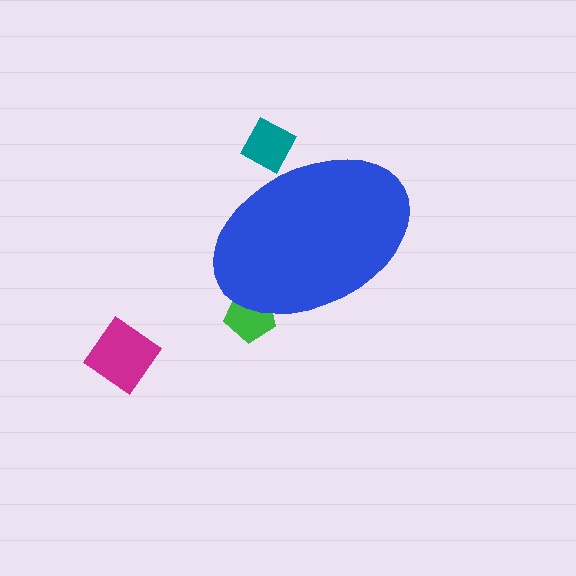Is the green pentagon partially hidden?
Yes, the green pentagon is partially hidden behind the blue ellipse.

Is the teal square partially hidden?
Yes, the teal square is partially hidden behind the blue ellipse.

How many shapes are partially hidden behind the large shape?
2 shapes are partially hidden.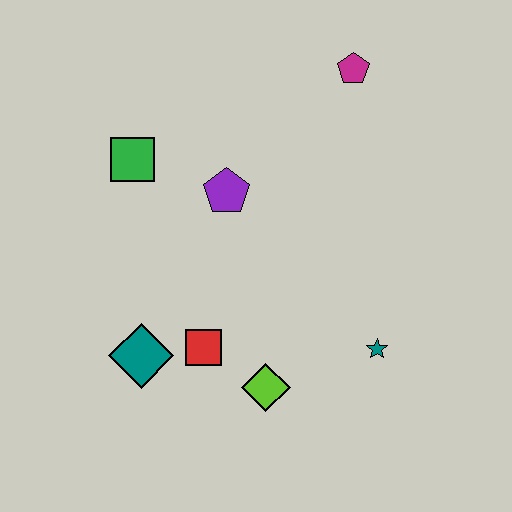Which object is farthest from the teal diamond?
The magenta pentagon is farthest from the teal diamond.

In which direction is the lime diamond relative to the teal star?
The lime diamond is to the left of the teal star.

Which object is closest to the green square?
The purple pentagon is closest to the green square.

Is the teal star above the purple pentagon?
No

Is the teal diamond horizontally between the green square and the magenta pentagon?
Yes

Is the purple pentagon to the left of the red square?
No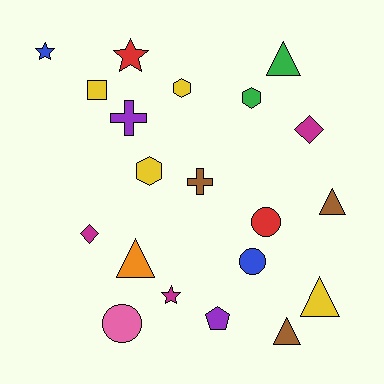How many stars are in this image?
There are 3 stars.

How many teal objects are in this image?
There are no teal objects.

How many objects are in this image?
There are 20 objects.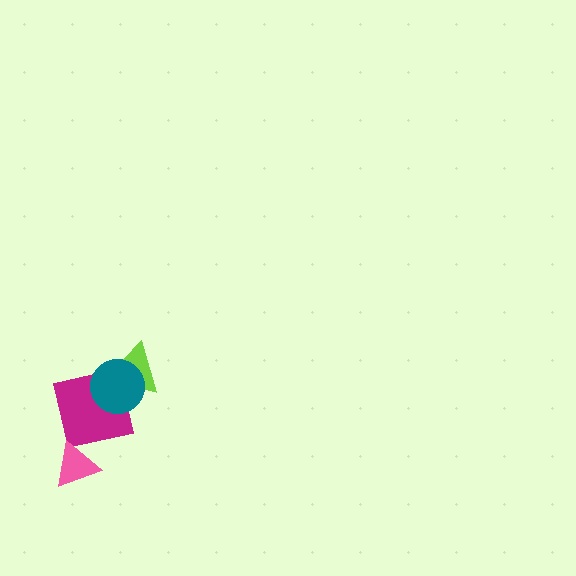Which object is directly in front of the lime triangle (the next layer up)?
The magenta square is directly in front of the lime triangle.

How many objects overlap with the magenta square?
3 objects overlap with the magenta square.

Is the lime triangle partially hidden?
Yes, it is partially covered by another shape.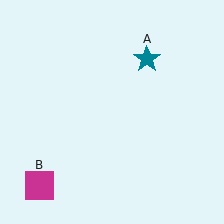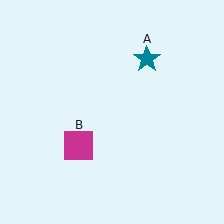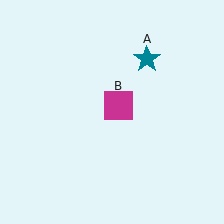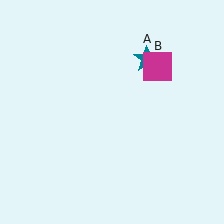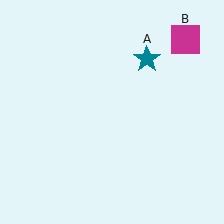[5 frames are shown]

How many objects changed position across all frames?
1 object changed position: magenta square (object B).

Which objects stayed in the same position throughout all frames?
Teal star (object A) remained stationary.